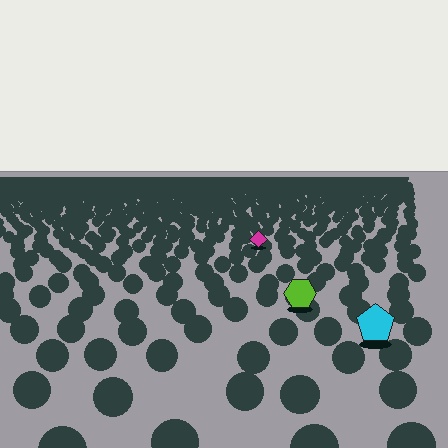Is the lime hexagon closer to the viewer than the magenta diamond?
Yes. The lime hexagon is closer — you can tell from the texture gradient: the ground texture is coarser near it.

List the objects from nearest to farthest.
From nearest to farthest: the cyan pentagon, the lime hexagon, the magenta diamond.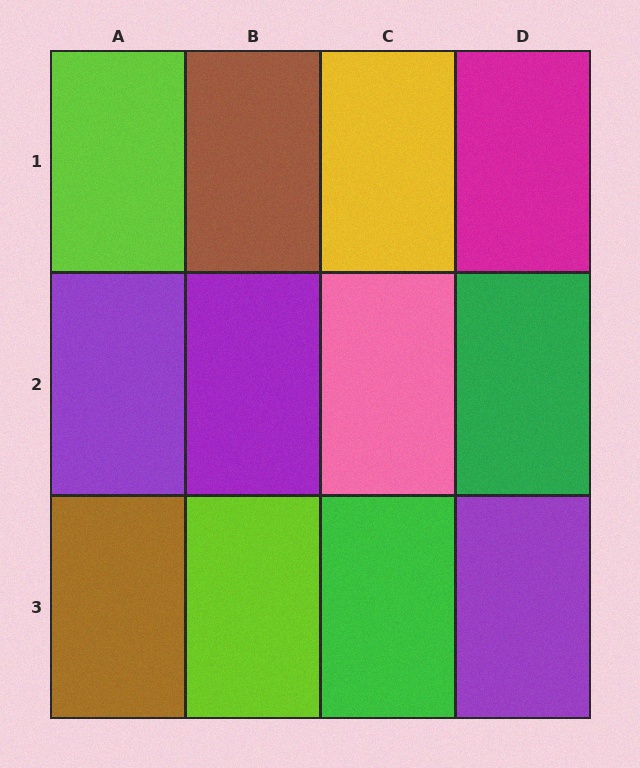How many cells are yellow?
1 cell is yellow.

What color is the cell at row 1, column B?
Brown.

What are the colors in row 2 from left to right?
Purple, purple, pink, green.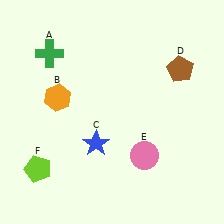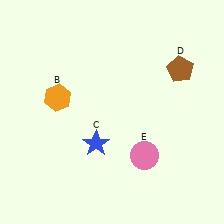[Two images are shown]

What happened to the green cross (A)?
The green cross (A) was removed in Image 2. It was in the top-left area of Image 1.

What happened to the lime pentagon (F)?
The lime pentagon (F) was removed in Image 2. It was in the bottom-left area of Image 1.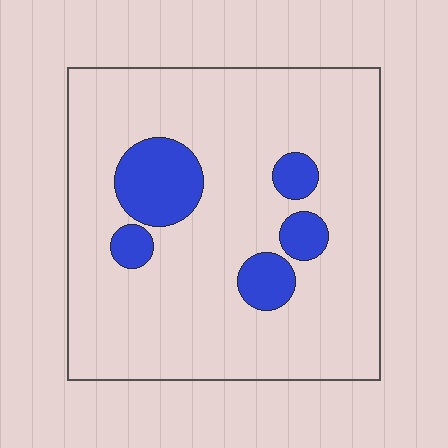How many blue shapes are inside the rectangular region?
5.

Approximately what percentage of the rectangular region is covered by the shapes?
Approximately 15%.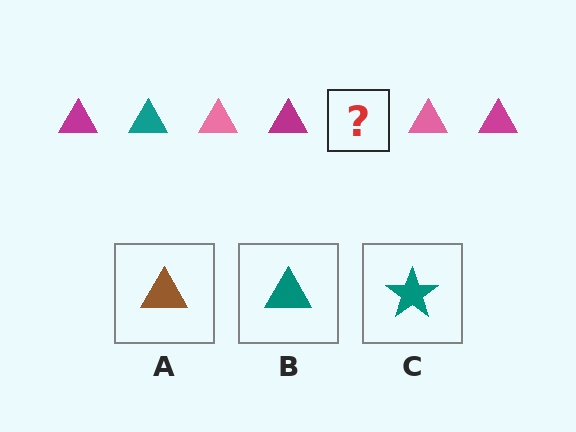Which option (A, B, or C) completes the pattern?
B.